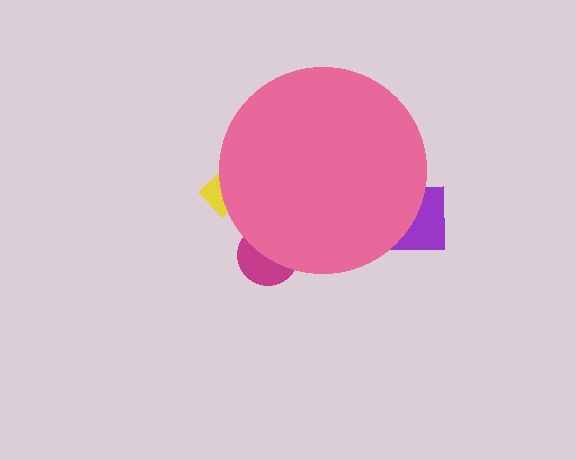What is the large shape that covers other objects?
A pink circle.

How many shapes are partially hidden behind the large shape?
3 shapes are partially hidden.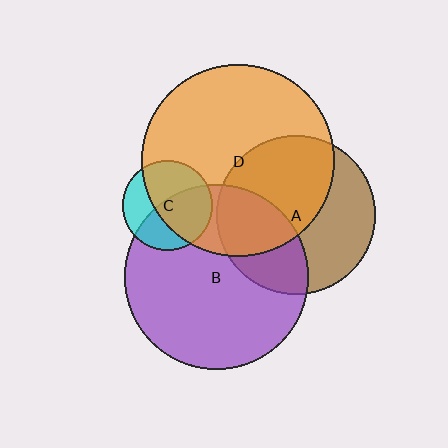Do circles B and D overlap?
Yes.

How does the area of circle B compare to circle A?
Approximately 1.3 times.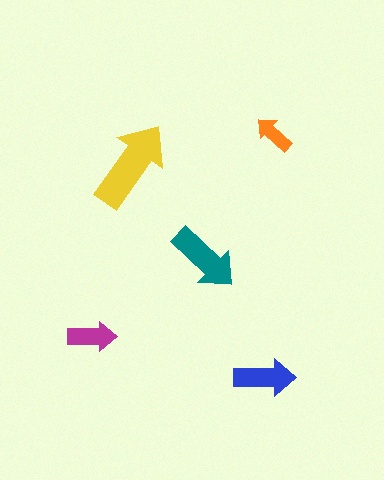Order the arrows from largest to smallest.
the yellow one, the teal one, the blue one, the magenta one, the orange one.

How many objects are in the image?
There are 5 objects in the image.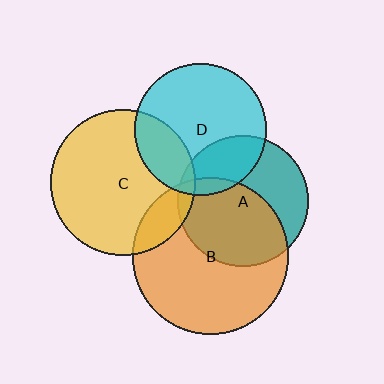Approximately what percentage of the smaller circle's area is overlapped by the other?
Approximately 25%.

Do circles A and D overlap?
Yes.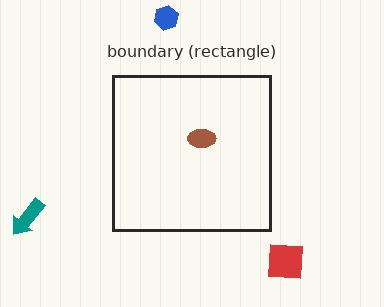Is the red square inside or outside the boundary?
Outside.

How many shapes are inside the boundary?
1 inside, 3 outside.